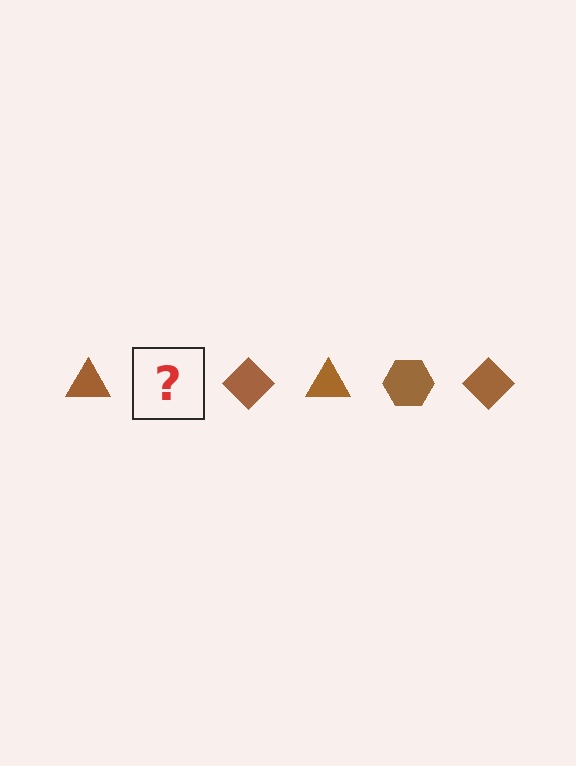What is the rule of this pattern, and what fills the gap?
The rule is that the pattern cycles through triangle, hexagon, diamond shapes in brown. The gap should be filled with a brown hexagon.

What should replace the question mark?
The question mark should be replaced with a brown hexagon.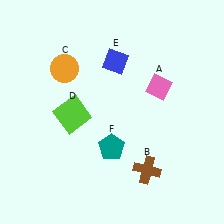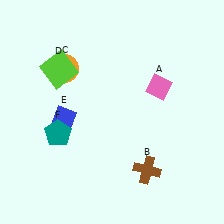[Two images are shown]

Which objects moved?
The objects that moved are: the lime square (D), the blue diamond (E), the teal pentagon (F).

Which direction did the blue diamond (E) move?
The blue diamond (E) moved down.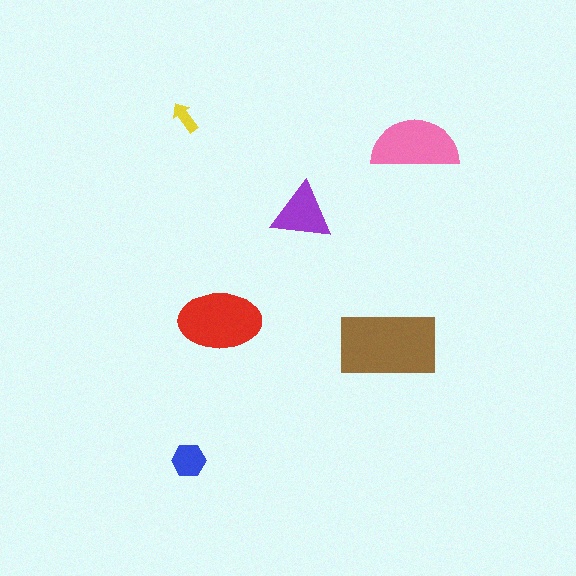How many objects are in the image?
There are 6 objects in the image.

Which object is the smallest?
The yellow arrow.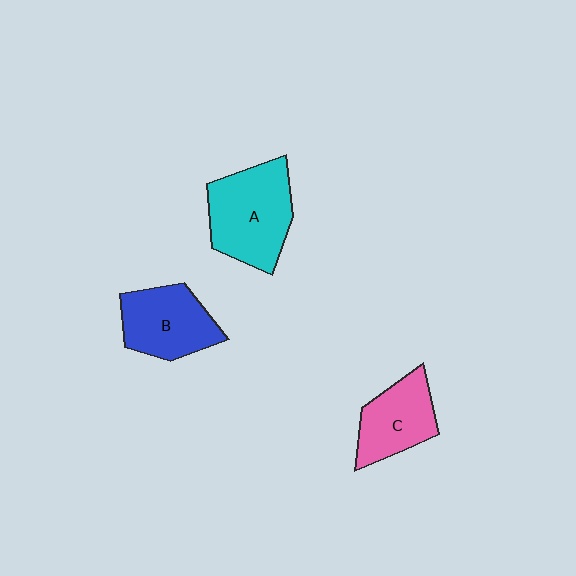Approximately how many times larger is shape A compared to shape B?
Approximately 1.3 times.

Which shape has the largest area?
Shape A (cyan).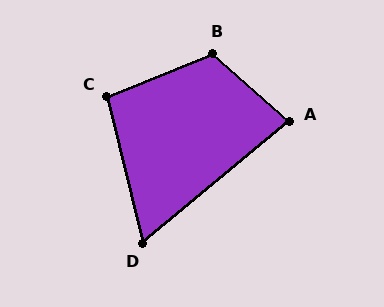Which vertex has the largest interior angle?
B, at approximately 116 degrees.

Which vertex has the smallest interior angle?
D, at approximately 64 degrees.